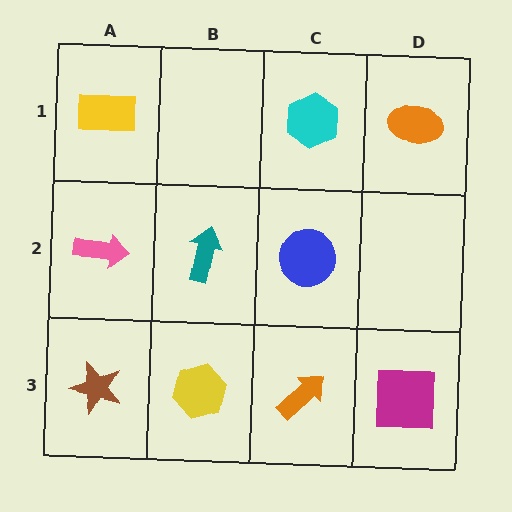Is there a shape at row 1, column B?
No, that cell is empty.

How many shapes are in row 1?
3 shapes.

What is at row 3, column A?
A brown star.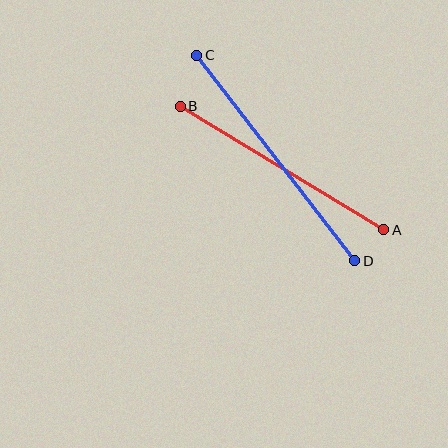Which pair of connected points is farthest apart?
Points C and D are farthest apart.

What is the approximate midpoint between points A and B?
The midpoint is at approximately (282, 168) pixels.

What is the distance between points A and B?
The distance is approximately 238 pixels.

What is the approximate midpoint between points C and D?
The midpoint is at approximately (276, 158) pixels.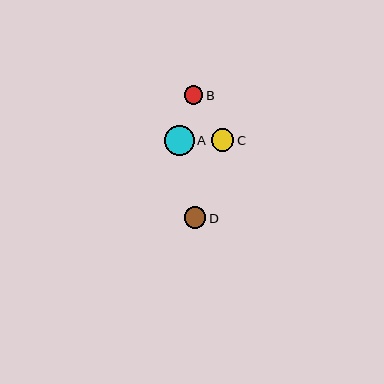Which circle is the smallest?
Circle B is the smallest with a size of approximately 18 pixels.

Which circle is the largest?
Circle A is the largest with a size of approximately 30 pixels.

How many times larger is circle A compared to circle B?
Circle A is approximately 1.6 times the size of circle B.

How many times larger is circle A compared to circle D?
Circle A is approximately 1.4 times the size of circle D.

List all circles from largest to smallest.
From largest to smallest: A, C, D, B.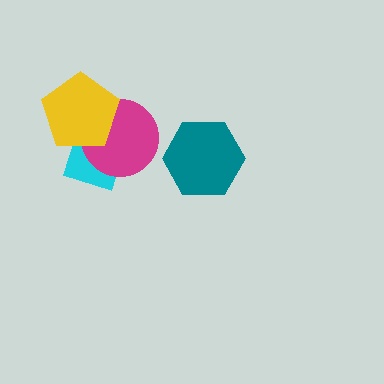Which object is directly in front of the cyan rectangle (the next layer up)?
The magenta circle is directly in front of the cyan rectangle.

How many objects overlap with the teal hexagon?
0 objects overlap with the teal hexagon.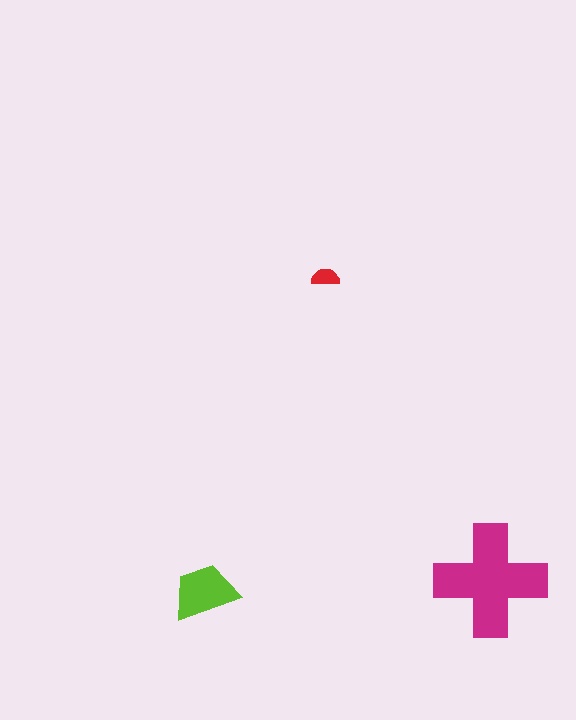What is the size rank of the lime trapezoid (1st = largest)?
2nd.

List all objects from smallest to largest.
The red semicircle, the lime trapezoid, the magenta cross.